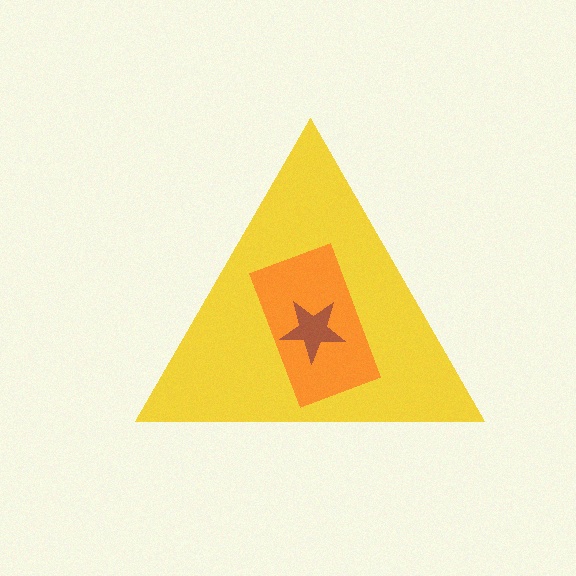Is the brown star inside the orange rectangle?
Yes.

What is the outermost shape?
The yellow triangle.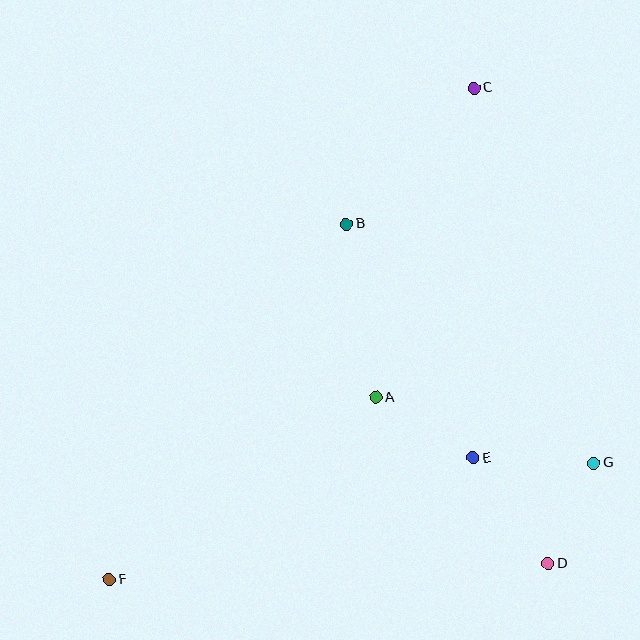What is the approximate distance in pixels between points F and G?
The distance between F and G is approximately 498 pixels.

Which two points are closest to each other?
Points D and G are closest to each other.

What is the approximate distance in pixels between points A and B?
The distance between A and B is approximately 176 pixels.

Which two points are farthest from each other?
Points C and F are farthest from each other.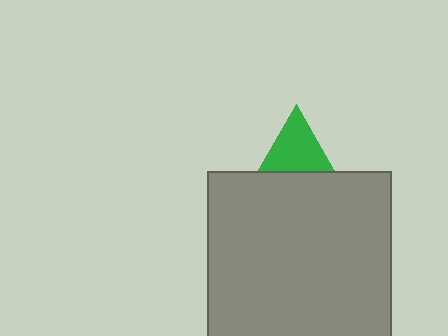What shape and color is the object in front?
The object in front is a gray square.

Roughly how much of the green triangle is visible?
About half of it is visible (roughly 50%).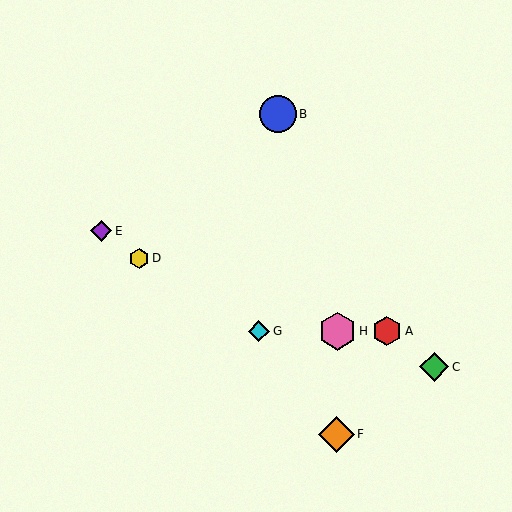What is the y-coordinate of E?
Object E is at y≈231.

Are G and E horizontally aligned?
No, G is at y≈331 and E is at y≈231.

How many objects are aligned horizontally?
3 objects (A, G, H) are aligned horizontally.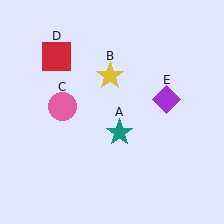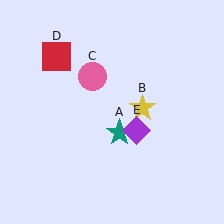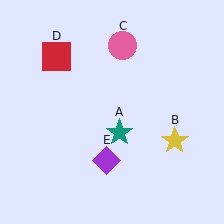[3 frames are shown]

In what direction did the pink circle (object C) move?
The pink circle (object C) moved up and to the right.